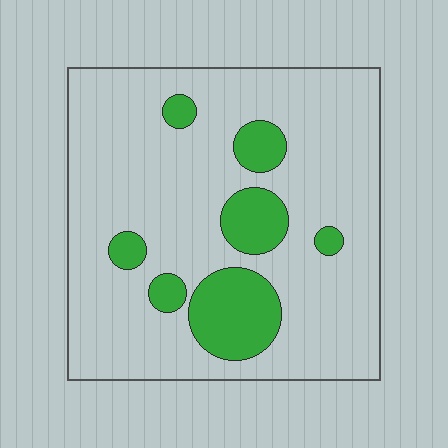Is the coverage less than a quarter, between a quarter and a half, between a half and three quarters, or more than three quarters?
Less than a quarter.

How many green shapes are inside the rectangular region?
7.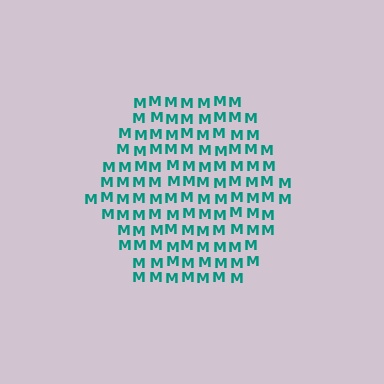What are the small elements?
The small elements are letter M's.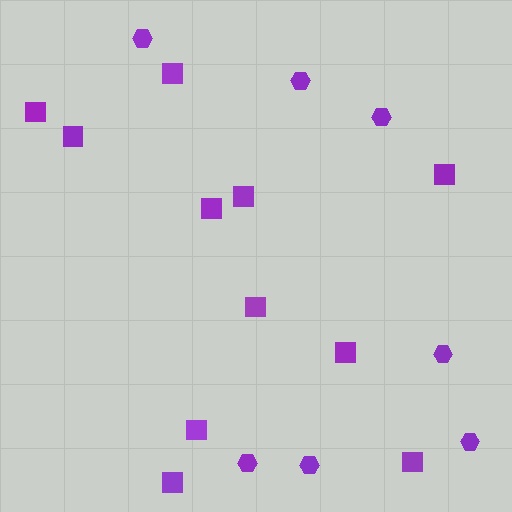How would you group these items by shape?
There are 2 groups: one group of squares (11) and one group of hexagons (7).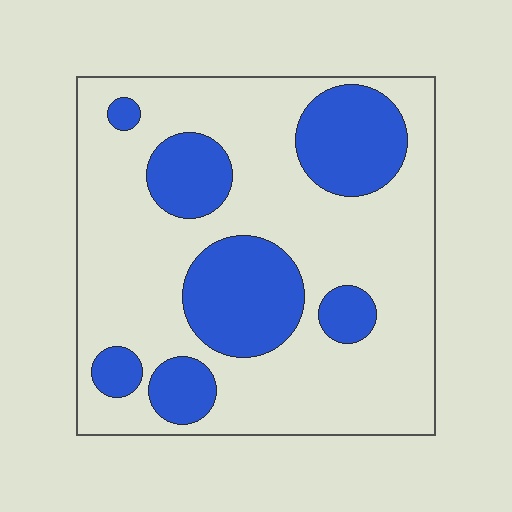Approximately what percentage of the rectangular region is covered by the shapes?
Approximately 30%.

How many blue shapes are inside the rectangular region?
7.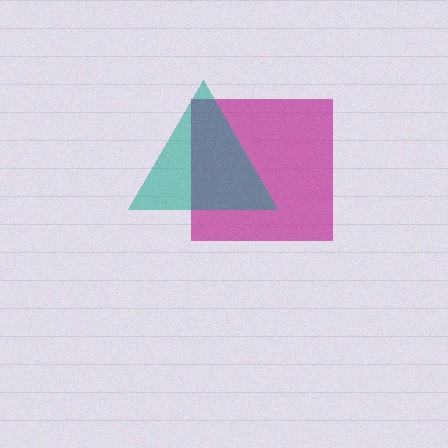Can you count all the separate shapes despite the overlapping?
Yes, there are 2 separate shapes.